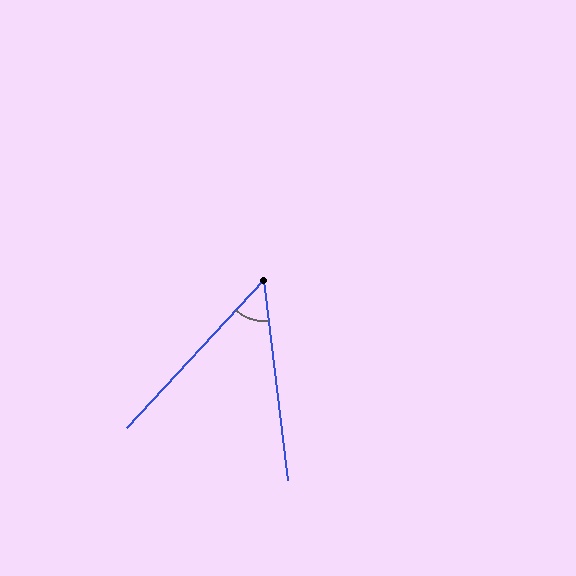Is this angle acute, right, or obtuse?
It is acute.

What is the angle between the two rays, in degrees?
Approximately 50 degrees.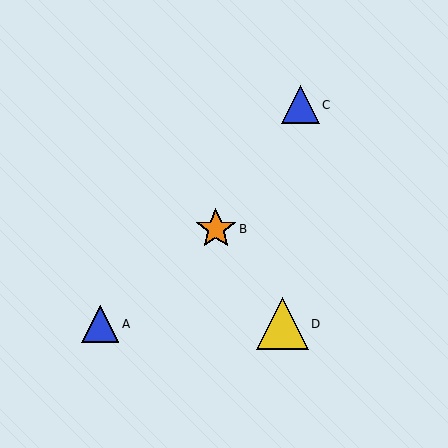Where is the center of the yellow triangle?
The center of the yellow triangle is at (282, 324).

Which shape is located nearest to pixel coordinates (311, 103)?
The blue triangle (labeled C) at (300, 105) is nearest to that location.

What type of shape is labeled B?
Shape B is an orange star.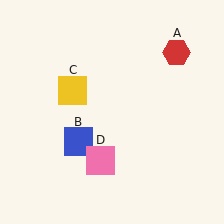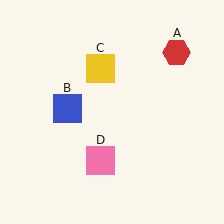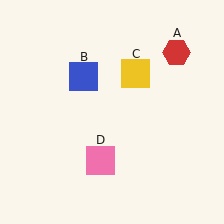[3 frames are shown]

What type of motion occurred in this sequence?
The blue square (object B), yellow square (object C) rotated clockwise around the center of the scene.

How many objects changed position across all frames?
2 objects changed position: blue square (object B), yellow square (object C).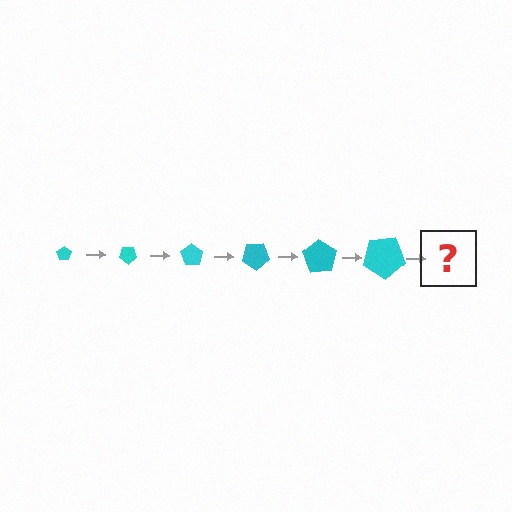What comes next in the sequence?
The next element should be a pentagon, larger than the previous one and rotated 210 degrees from the start.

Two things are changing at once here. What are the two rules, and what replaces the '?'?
The two rules are that the pentagon grows larger each step and it rotates 35 degrees each step. The '?' should be a pentagon, larger than the previous one and rotated 210 degrees from the start.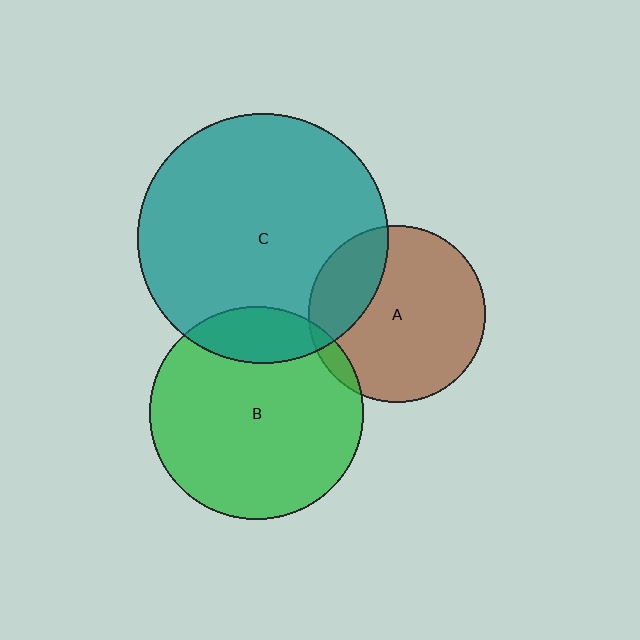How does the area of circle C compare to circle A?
Approximately 2.0 times.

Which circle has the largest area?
Circle C (teal).